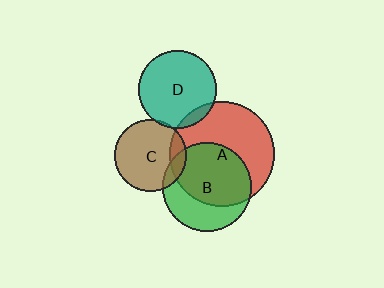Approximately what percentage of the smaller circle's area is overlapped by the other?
Approximately 10%.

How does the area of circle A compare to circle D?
Approximately 1.8 times.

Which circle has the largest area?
Circle A (red).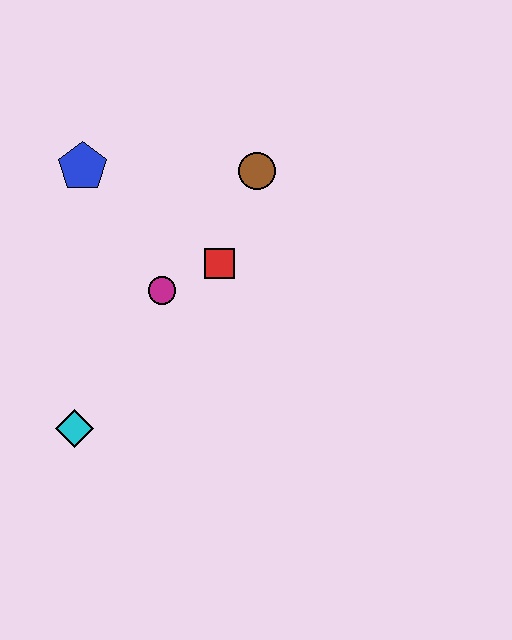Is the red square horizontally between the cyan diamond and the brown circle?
Yes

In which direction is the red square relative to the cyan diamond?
The red square is above the cyan diamond.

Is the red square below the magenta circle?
No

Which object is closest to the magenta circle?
The red square is closest to the magenta circle.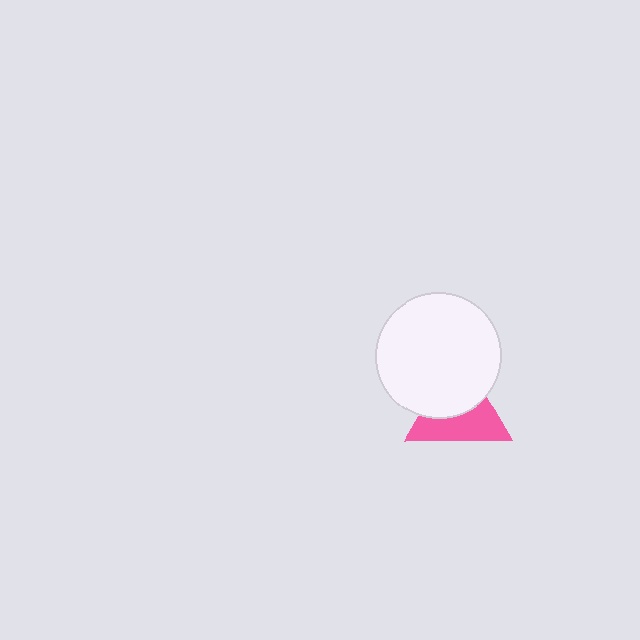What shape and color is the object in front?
The object in front is a white circle.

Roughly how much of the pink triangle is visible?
About half of it is visible (roughly 51%).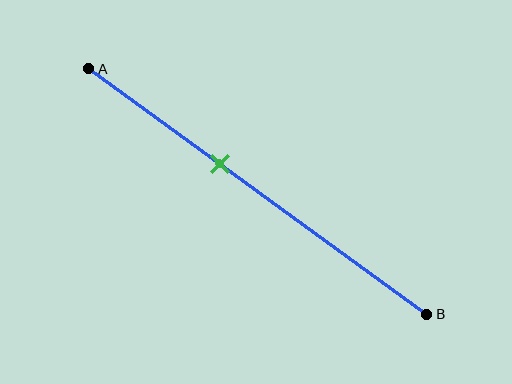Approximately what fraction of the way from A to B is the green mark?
The green mark is approximately 40% of the way from A to B.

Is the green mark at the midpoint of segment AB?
No, the mark is at about 40% from A, not at the 50% midpoint.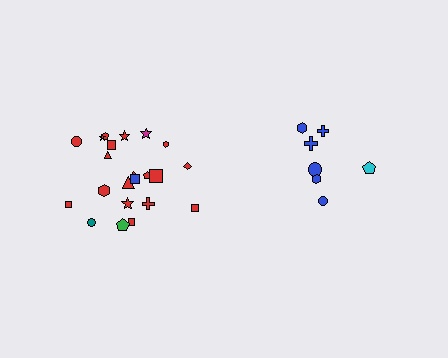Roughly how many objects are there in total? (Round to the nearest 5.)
Roughly 30 objects in total.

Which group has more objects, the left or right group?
The left group.